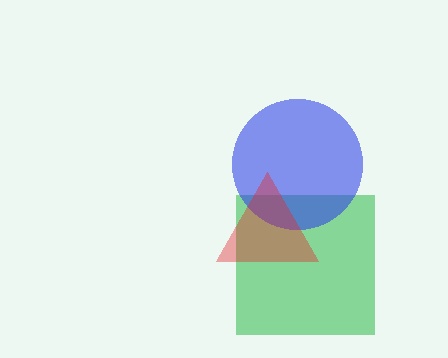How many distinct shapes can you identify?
There are 3 distinct shapes: a green square, a blue circle, a red triangle.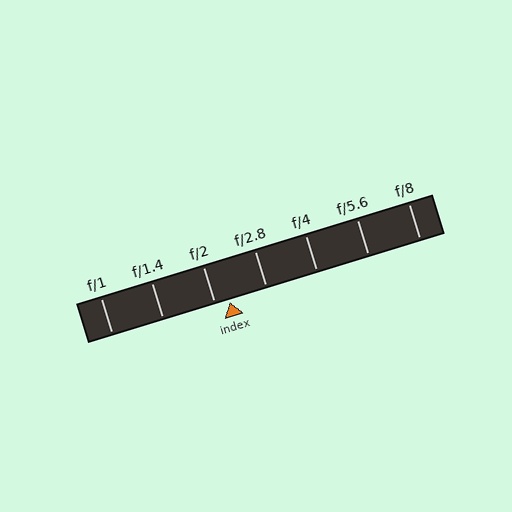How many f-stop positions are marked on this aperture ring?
There are 7 f-stop positions marked.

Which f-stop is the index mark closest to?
The index mark is closest to f/2.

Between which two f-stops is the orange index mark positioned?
The index mark is between f/2 and f/2.8.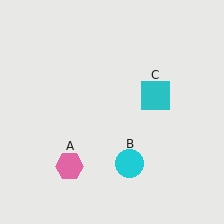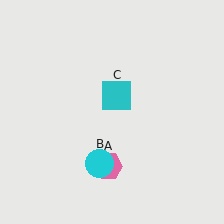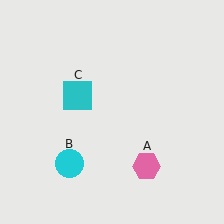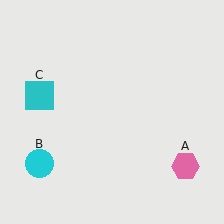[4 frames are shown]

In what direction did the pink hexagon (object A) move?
The pink hexagon (object A) moved right.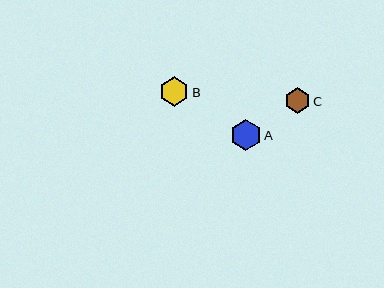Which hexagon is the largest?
Hexagon A is the largest with a size of approximately 31 pixels.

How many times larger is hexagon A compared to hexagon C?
Hexagon A is approximately 1.2 times the size of hexagon C.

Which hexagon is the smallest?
Hexagon C is the smallest with a size of approximately 25 pixels.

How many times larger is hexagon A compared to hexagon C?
Hexagon A is approximately 1.2 times the size of hexagon C.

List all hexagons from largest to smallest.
From largest to smallest: A, B, C.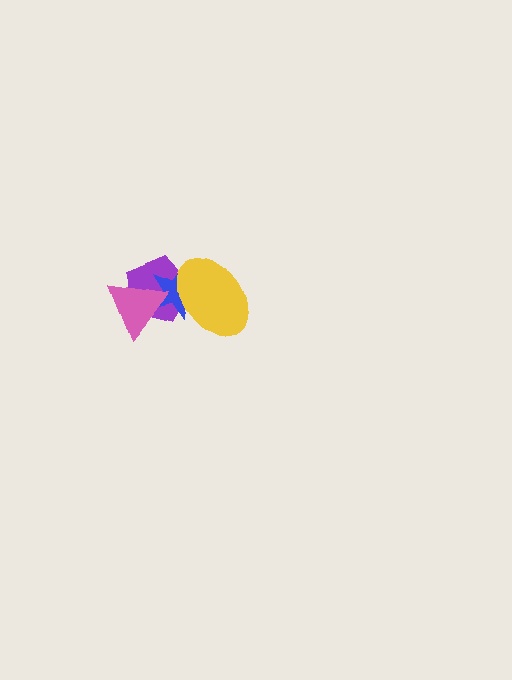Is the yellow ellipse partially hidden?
No, no other shape covers it.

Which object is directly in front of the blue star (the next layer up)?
The yellow ellipse is directly in front of the blue star.